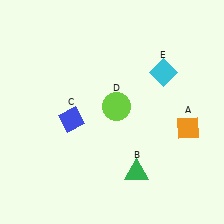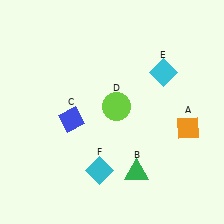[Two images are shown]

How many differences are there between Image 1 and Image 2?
There is 1 difference between the two images.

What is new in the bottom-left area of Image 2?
A cyan diamond (F) was added in the bottom-left area of Image 2.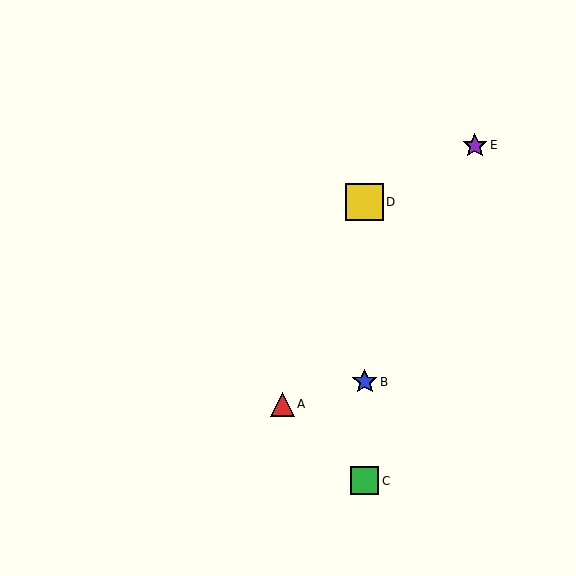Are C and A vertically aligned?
No, C is at x≈365 and A is at x≈282.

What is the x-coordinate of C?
Object C is at x≈365.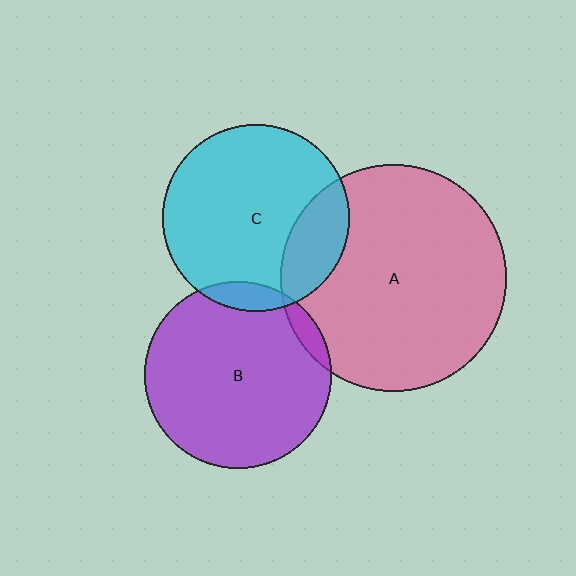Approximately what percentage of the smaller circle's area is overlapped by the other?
Approximately 5%.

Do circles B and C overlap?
Yes.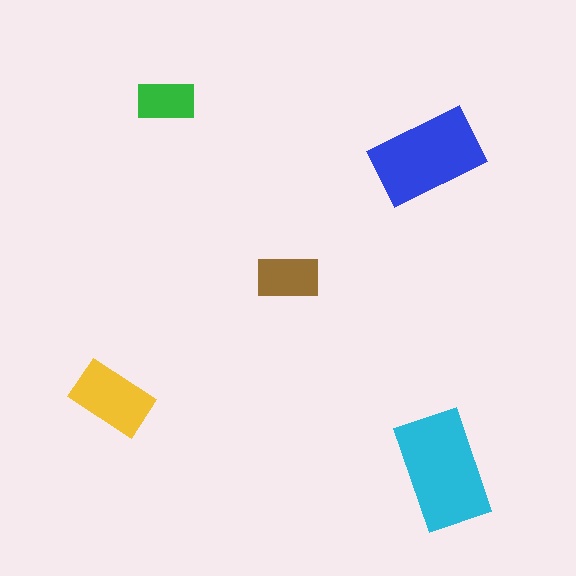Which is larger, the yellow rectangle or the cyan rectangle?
The cyan one.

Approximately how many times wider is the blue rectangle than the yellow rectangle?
About 1.5 times wider.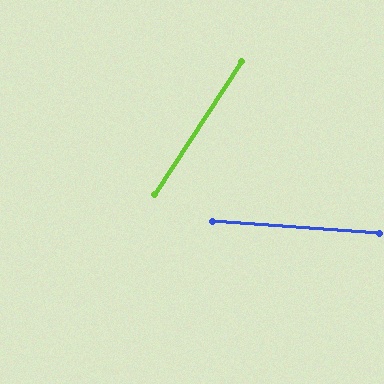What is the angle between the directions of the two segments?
Approximately 61 degrees.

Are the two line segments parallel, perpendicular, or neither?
Neither parallel nor perpendicular — they differ by about 61°.